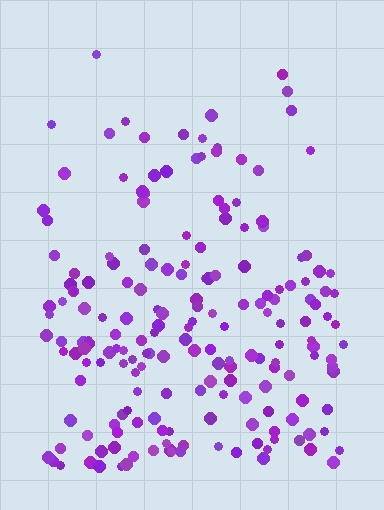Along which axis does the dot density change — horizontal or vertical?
Vertical.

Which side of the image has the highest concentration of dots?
The bottom.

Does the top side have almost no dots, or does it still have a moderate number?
Still a moderate number, just noticeably fewer than the bottom.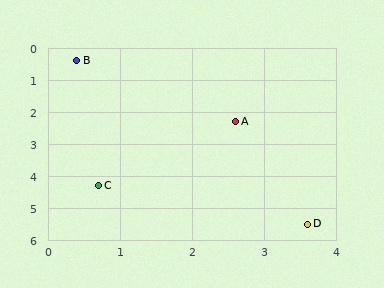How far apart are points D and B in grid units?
Points D and B are about 6.0 grid units apart.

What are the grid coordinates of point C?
Point C is at approximately (0.7, 4.3).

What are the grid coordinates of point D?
Point D is at approximately (3.6, 5.5).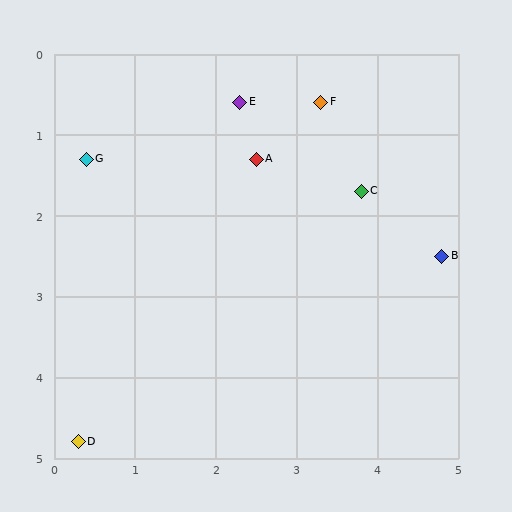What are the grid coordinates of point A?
Point A is at approximately (2.5, 1.3).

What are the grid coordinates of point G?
Point G is at approximately (0.4, 1.3).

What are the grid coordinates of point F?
Point F is at approximately (3.3, 0.6).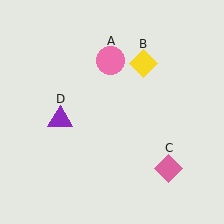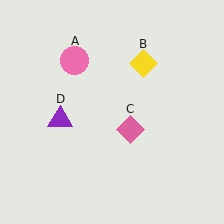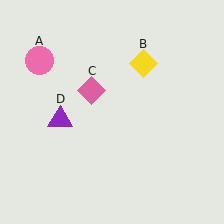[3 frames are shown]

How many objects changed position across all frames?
2 objects changed position: pink circle (object A), pink diamond (object C).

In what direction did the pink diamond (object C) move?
The pink diamond (object C) moved up and to the left.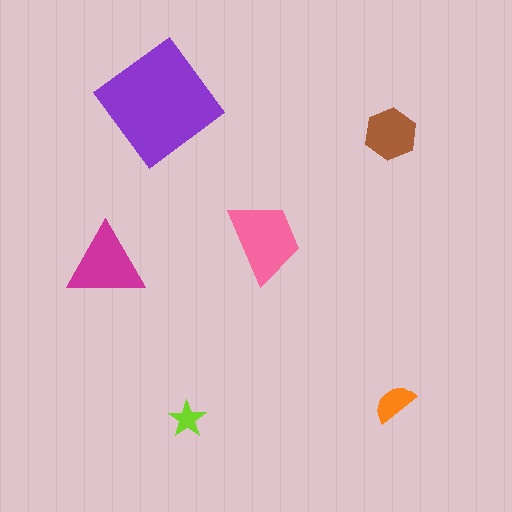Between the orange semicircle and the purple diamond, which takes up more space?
The purple diamond.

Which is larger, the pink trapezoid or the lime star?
The pink trapezoid.